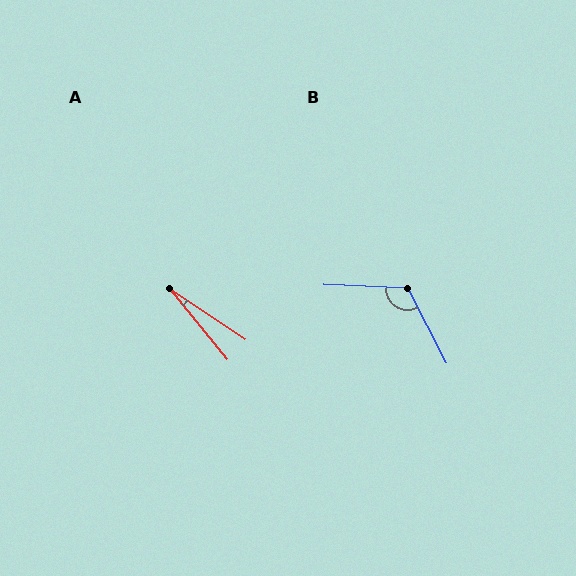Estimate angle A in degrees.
Approximately 17 degrees.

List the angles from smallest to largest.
A (17°), B (120°).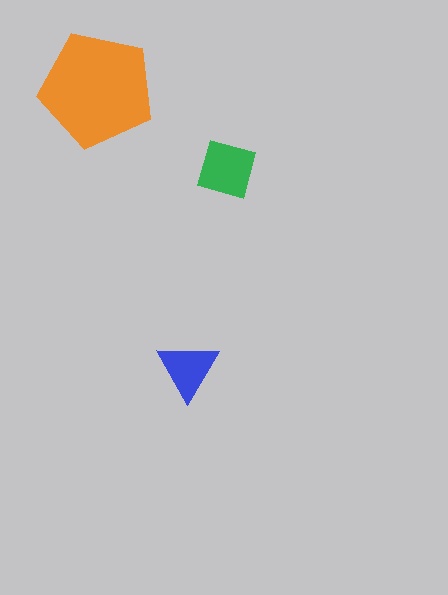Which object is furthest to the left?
The orange pentagon is leftmost.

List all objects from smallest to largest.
The blue triangle, the green diamond, the orange pentagon.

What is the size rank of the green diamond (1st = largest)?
2nd.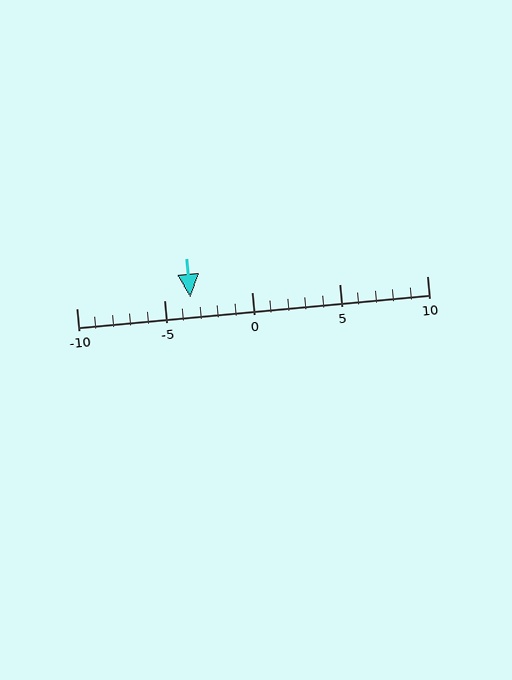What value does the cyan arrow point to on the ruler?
The cyan arrow points to approximately -4.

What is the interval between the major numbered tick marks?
The major tick marks are spaced 5 units apart.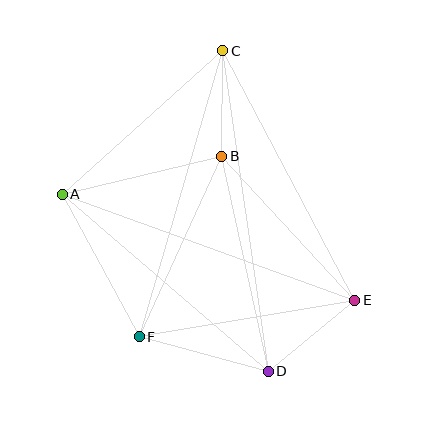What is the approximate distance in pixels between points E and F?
The distance between E and F is approximately 219 pixels.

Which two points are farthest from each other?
Points C and D are farthest from each other.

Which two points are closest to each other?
Points B and C are closest to each other.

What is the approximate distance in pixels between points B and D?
The distance between B and D is approximately 220 pixels.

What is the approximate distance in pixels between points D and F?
The distance between D and F is approximately 133 pixels.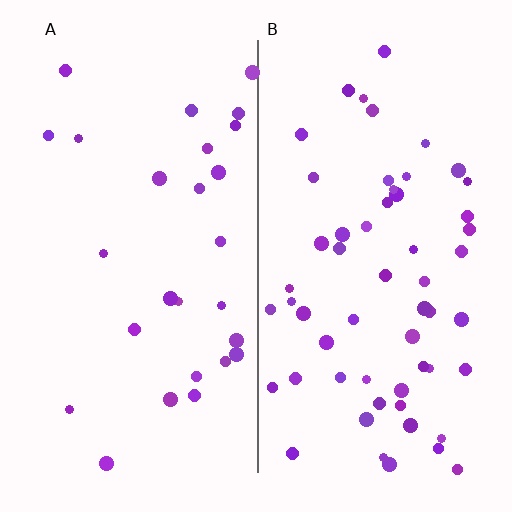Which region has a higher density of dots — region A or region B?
B (the right).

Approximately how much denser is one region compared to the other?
Approximately 2.1× — region B over region A.